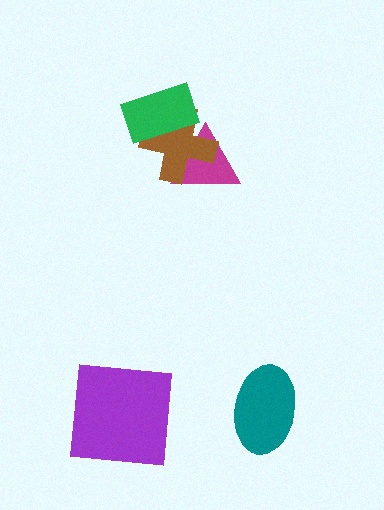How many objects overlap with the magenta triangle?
2 objects overlap with the magenta triangle.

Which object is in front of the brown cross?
The green rectangle is in front of the brown cross.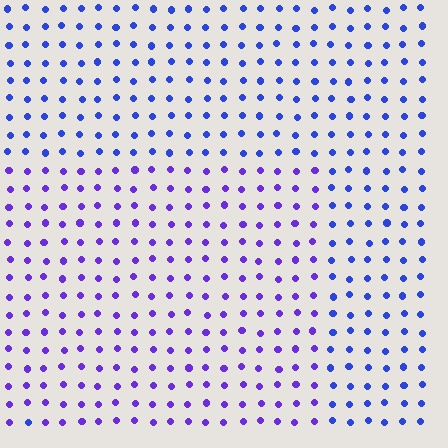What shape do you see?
I see a rectangle.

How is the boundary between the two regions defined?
The boundary is defined purely by a slight shift in hue (about 31 degrees). Spacing, size, and orientation are identical on both sides.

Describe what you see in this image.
The image is filled with small blue elements in a uniform arrangement. A rectangle-shaped region is visible where the elements are tinted to a slightly different hue, forming a subtle color boundary.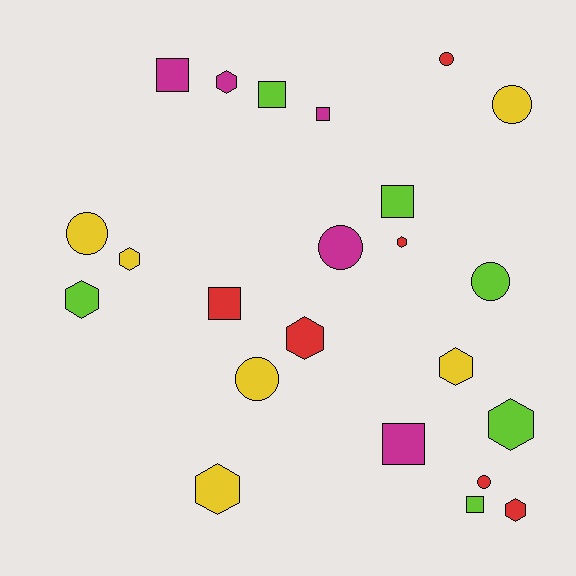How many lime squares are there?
There are 3 lime squares.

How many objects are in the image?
There are 23 objects.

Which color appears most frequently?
Lime, with 6 objects.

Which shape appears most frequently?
Hexagon, with 9 objects.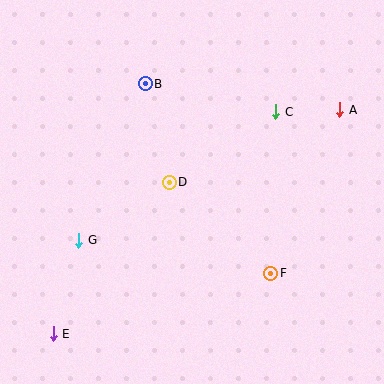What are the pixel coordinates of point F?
Point F is at (271, 273).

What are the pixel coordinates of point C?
Point C is at (275, 112).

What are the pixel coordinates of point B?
Point B is at (145, 84).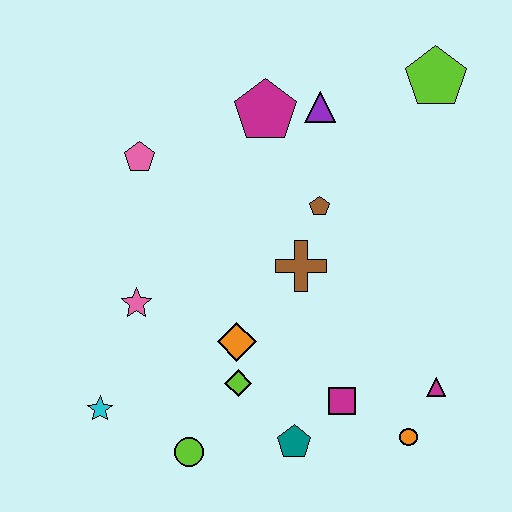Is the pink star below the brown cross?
Yes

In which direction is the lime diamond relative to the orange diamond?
The lime diamond is below the orange diamond.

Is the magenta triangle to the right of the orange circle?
Yes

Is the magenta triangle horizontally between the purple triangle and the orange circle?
No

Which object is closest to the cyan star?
The lime circle is closest to the cyan star.